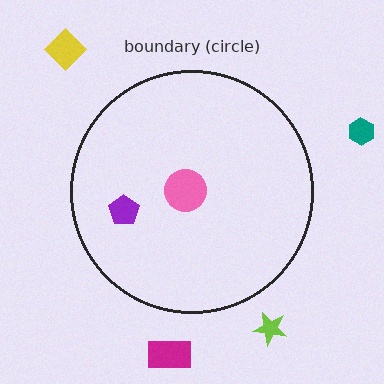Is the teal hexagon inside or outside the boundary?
Outside.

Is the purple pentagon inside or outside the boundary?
Inside.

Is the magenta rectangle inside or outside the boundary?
Outside.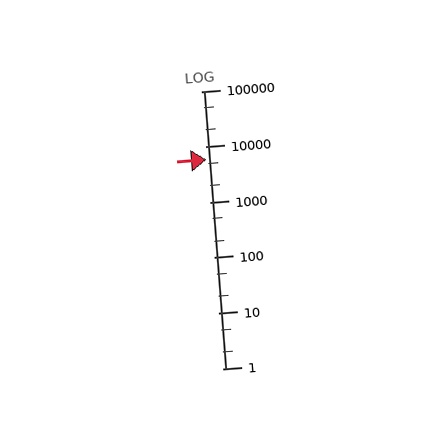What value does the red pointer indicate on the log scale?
The pointer indicates approximately 5800.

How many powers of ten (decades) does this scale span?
The scale spans 5 decades, from 1 to 100000.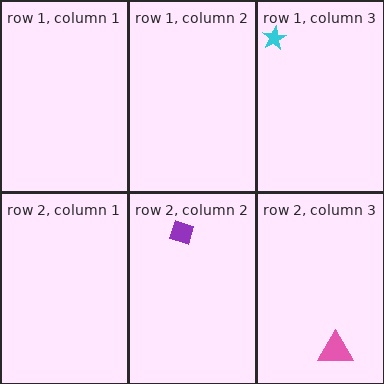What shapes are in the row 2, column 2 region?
The purple diamond.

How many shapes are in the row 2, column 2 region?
1.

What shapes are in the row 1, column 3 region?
The cyan star.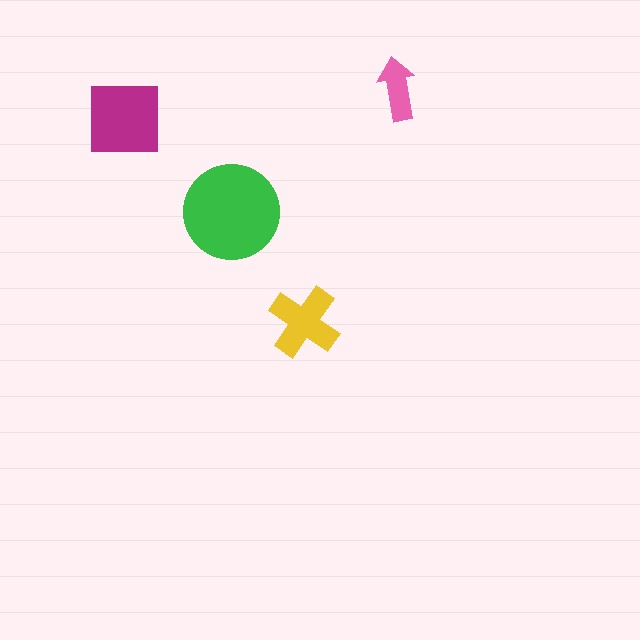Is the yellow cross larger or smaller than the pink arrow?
Larger.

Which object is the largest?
The green circle.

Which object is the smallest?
The pink arrow.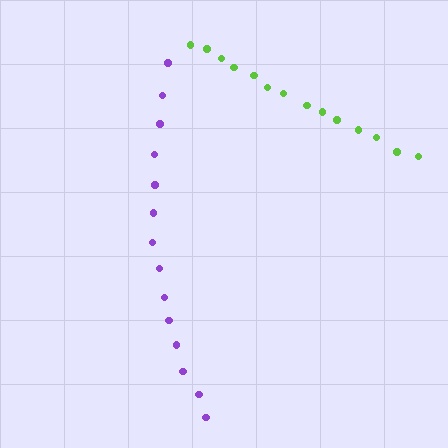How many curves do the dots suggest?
There are 2 distinct paths.